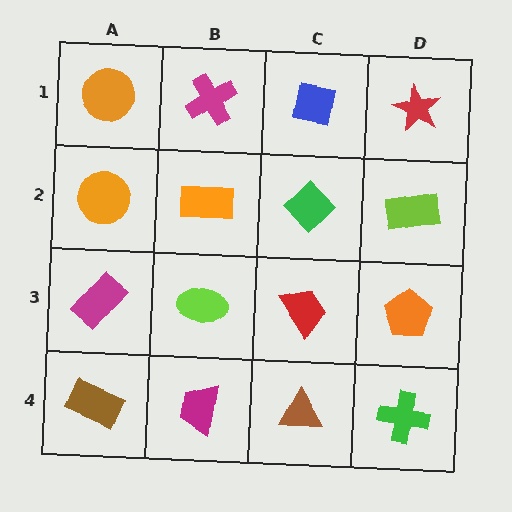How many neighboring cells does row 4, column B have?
3.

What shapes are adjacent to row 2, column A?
An orange circle (row 1, column A), a magenta rectangle (row 3, column A), an orange rectangle (row 2, column B).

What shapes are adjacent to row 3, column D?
A lime rectangle (row 2, column D), a green cross (row 4, column D), a red trapezoid (row 3, column C).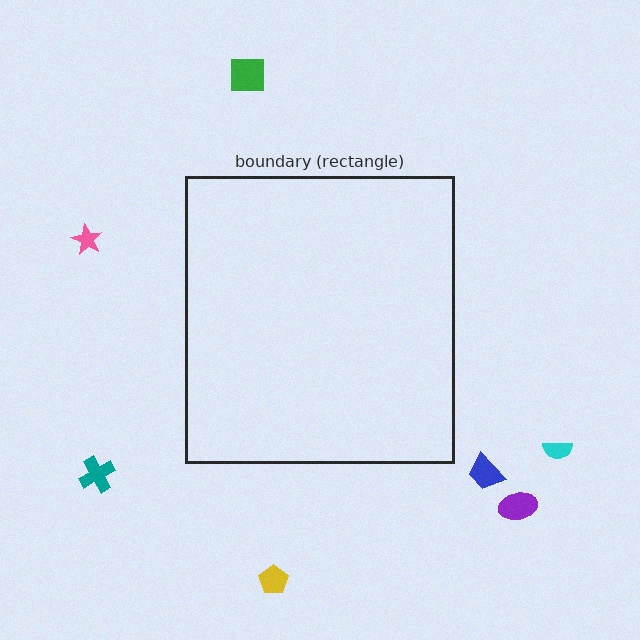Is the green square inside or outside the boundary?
Outside.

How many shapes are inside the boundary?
0 inside, 7 outside.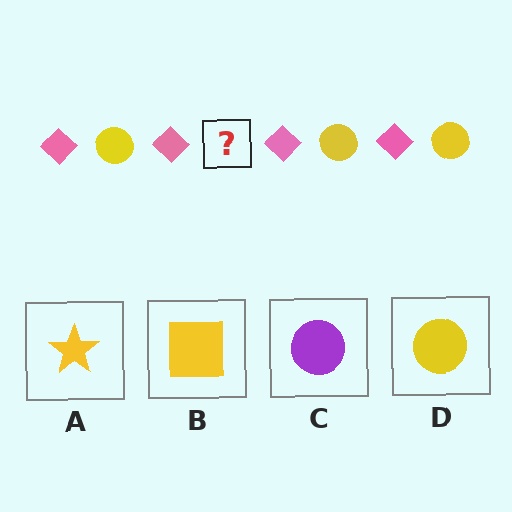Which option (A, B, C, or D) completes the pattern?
D.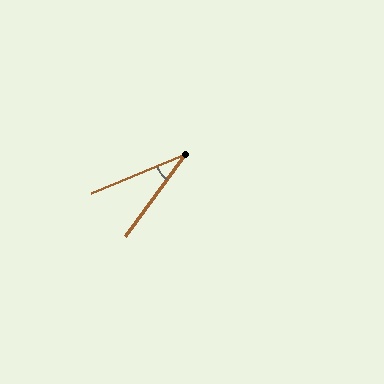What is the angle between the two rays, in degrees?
Approximately 31 degrees.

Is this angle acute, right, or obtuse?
It is acute.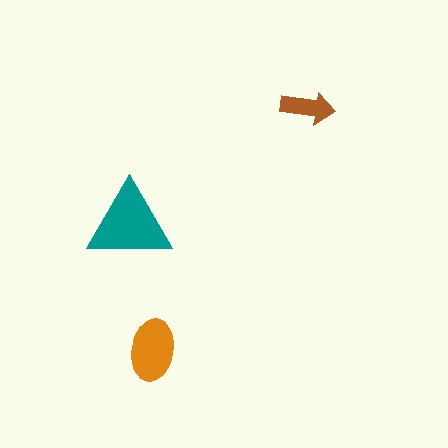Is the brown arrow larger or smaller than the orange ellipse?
Smaller.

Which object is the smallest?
The brown arrow.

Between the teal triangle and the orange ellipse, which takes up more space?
The teal triangle.